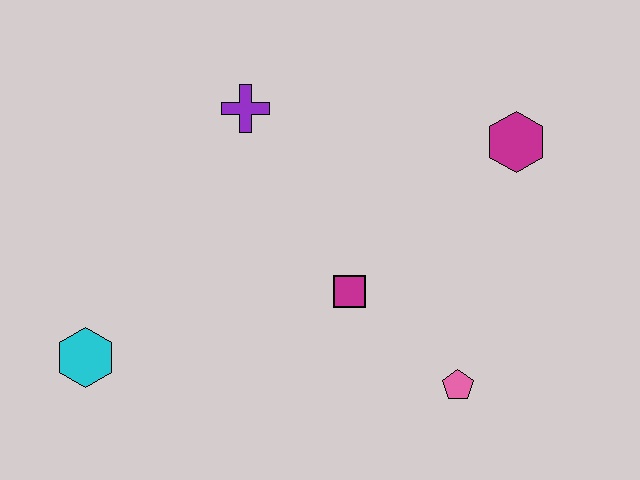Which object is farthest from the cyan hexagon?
The magenta hexagon is farthest from the cyan hexagon.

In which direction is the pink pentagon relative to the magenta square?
The pink pentagon is to the right of the magenta square.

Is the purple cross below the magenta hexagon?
No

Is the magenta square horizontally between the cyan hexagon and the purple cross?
No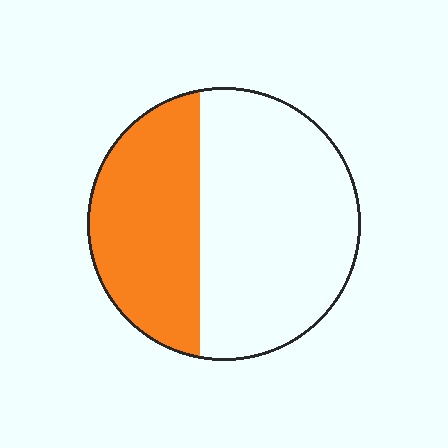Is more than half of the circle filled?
No.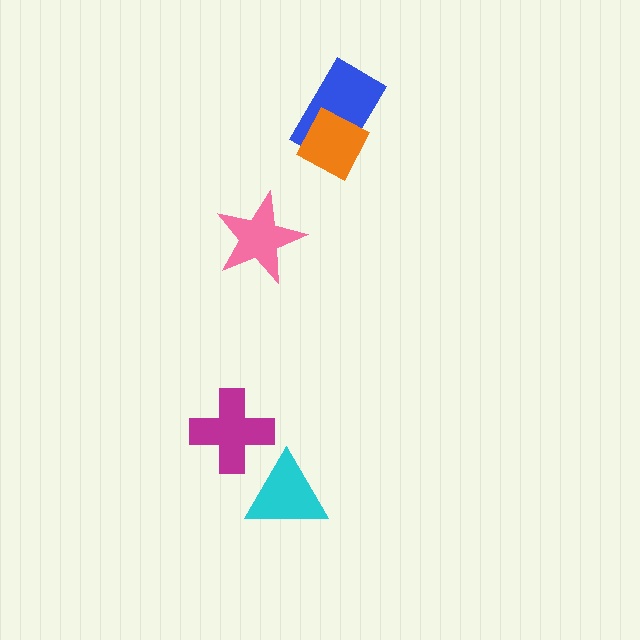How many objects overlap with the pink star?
0 objects overlap with the pink star.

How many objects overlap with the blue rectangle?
1 object overlaps with the blue rectangle.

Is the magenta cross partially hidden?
No, no other shape covers it.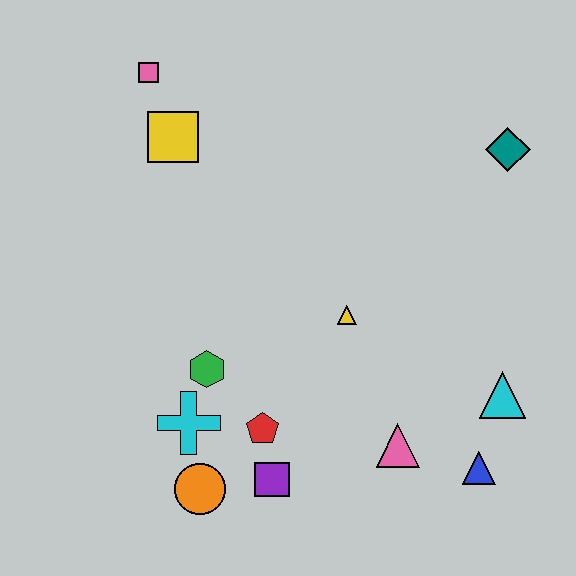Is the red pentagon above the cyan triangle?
No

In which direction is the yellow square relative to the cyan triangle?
The yellow square is to the left of the cyan triangle.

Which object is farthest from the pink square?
The blue triangle is farthest from the pink square.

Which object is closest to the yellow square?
The pink square is closest to the yellow square.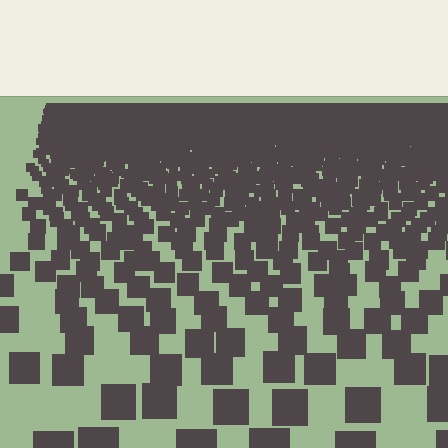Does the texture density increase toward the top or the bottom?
Density increases toward the top.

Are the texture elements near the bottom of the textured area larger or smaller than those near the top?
Larger. Near the bottom, elements are closer to the viewer and appear at a bigger on-screen size.